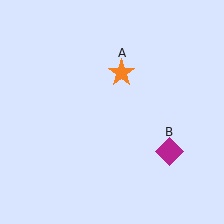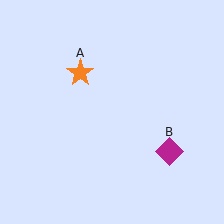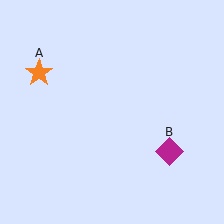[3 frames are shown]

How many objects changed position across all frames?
1 object changed position: orange star (object A).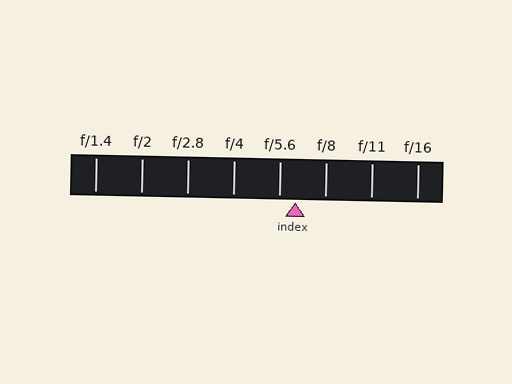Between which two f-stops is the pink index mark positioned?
The index mark is between f/5.6 and f/8.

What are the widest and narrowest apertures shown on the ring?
The widest aperture shown is f/1.4 and the narrowest is f/16.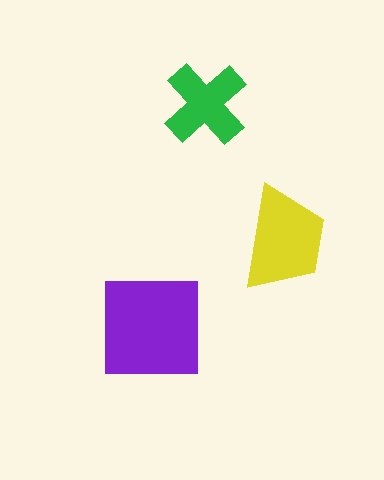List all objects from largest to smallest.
The purple square, the yellow trapezoid, the green cross.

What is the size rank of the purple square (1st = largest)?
1st.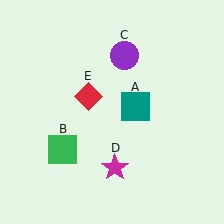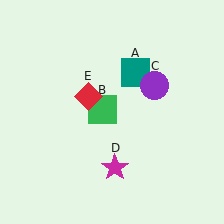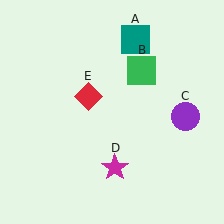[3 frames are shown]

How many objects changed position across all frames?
3 objects changed position: teal square (object A), green square (object B), purple circle (object C).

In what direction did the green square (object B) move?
The green square (object B) moved up and to the right.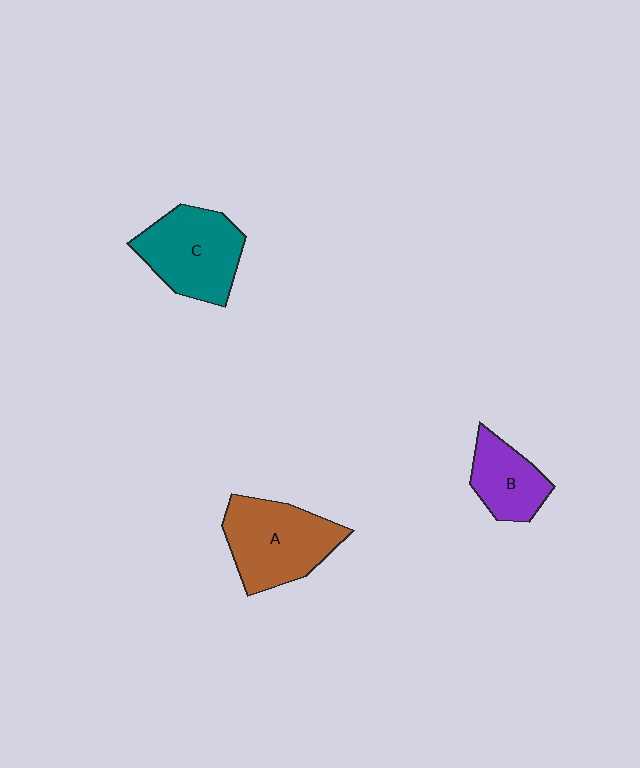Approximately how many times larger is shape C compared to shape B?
Approximately 1.5 times.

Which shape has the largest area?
Shape A (brown).